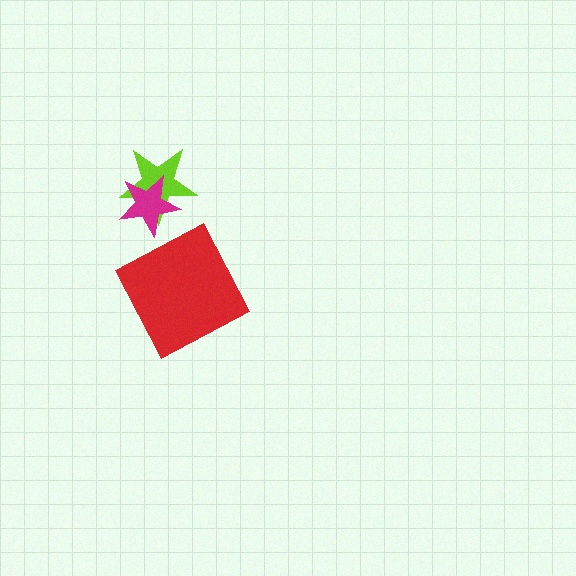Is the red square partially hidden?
No, no other shape covers it.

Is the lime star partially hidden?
Yes, it is partially covered by another shape.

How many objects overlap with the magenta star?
1 object overlaps with the magenta star.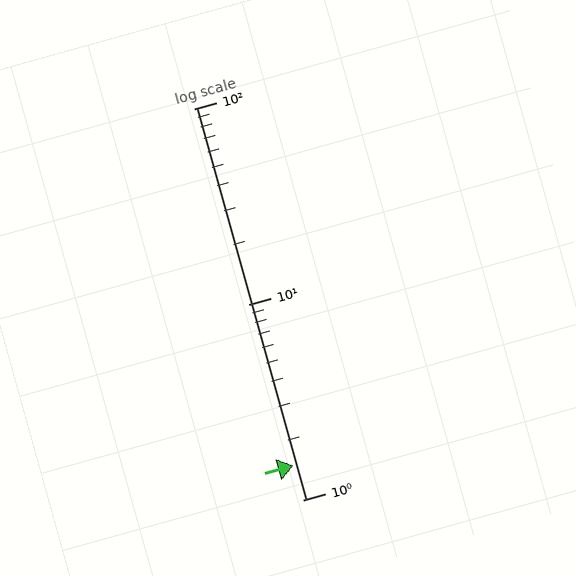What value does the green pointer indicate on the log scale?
The pointer indicates approximately 1.5.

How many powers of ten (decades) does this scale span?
The scale spans 2 decades, from 1 to 100.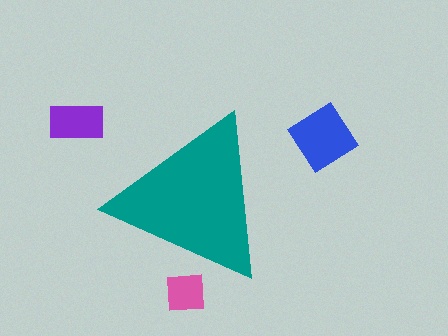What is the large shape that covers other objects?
A teal triangle.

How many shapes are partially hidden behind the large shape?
1 shape is partially hidden.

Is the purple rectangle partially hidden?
No, the purple rectangle is fully visible.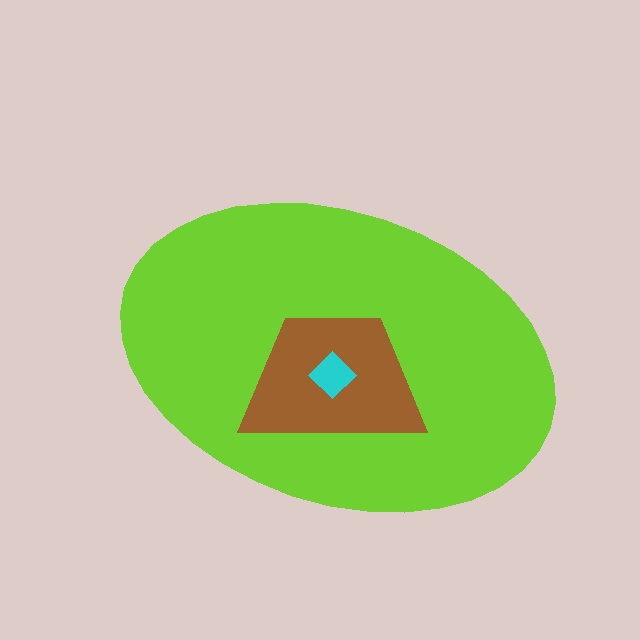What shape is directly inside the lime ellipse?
The brown trapezoid.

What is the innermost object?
The cyan diamond.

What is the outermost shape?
The lime ellipse.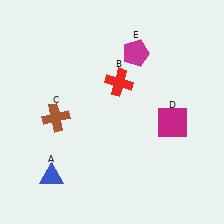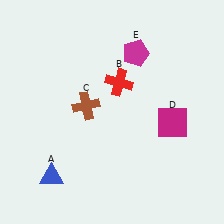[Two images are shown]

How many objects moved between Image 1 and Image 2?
1 object moved between the two images.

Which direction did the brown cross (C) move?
The brown cross (C) moved right.